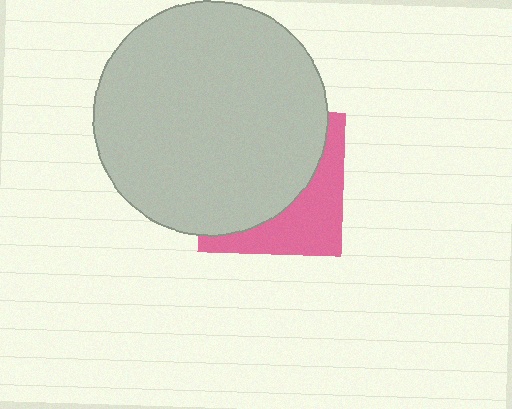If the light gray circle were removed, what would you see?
You would see the complete pink square.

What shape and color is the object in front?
The object in front is a light gray circle.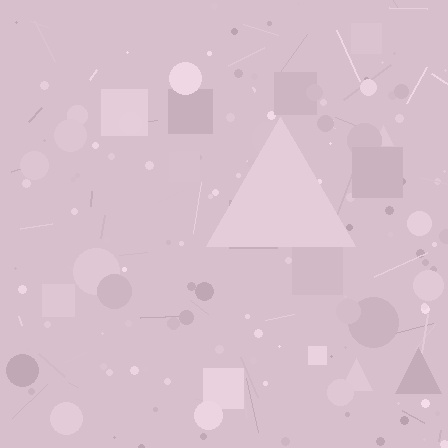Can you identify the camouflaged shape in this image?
The camouflaged shape is a triangle.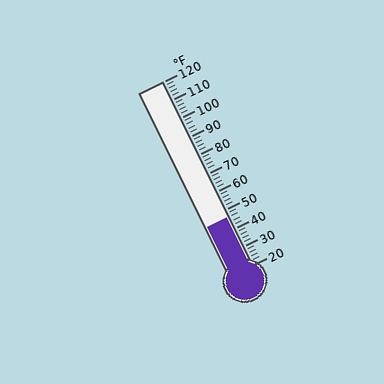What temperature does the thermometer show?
The thermometer shows approximately 46°F.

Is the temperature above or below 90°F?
The temperature is below 90°F.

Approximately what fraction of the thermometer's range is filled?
The thermometer is filled to approximately 25% of its range.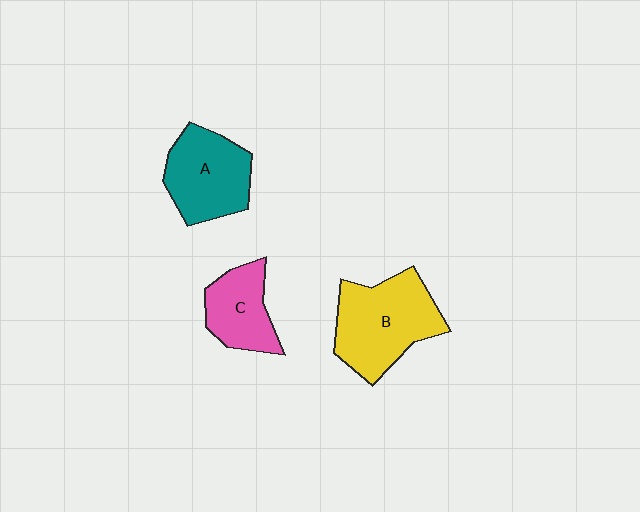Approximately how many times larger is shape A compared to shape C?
Approximately 1.3 times.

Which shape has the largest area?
Shape B (yellow).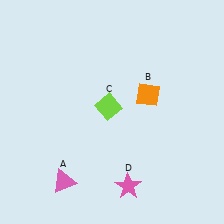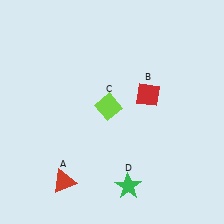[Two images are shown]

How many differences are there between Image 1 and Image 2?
There are 3 differences between the two images.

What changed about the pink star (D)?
In Image 1, D is pink. In Image 2, it changed to green.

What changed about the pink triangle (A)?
In Image 1, A is pink. In Image 2, it changed to red.